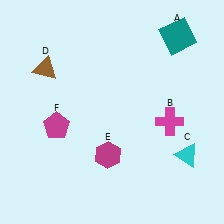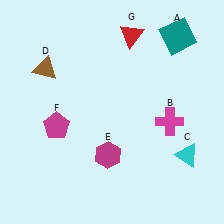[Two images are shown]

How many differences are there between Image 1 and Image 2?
There is 1 difference between the two images.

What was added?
A red triangle (G) was added in Image 2.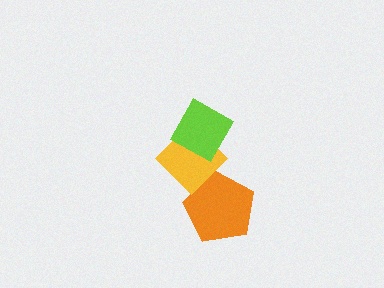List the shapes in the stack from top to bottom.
From top to bottom: the lime diamond, the yellow diamond, the orange pentagon.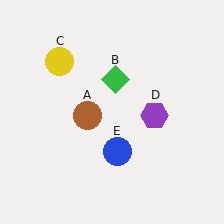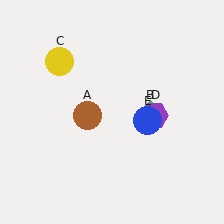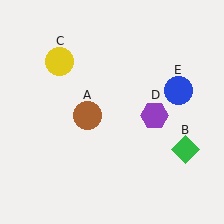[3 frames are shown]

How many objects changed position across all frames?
2 objects changed position: green diamond (object B), blue circle (object E).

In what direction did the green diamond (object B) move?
The green diamond (object B) moved down and to the right.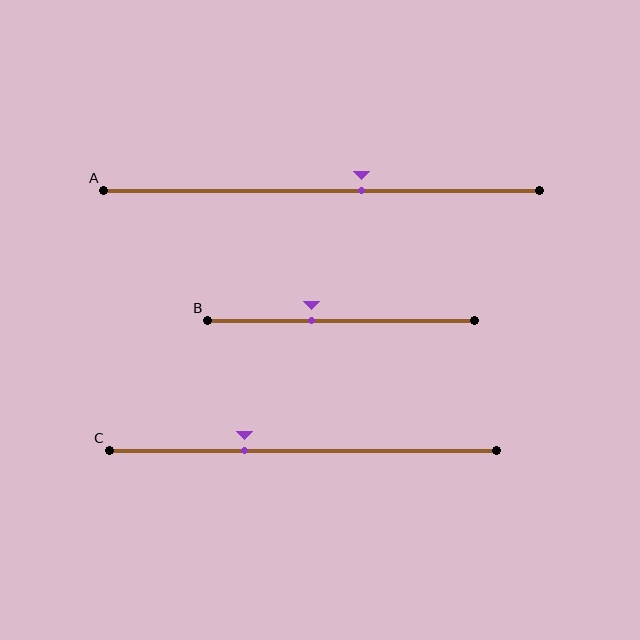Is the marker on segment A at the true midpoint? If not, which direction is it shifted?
No, the marker on segment A is shifted to the right by about 9% of the segment length.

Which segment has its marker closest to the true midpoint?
Segment A has its marker closest to the true midpoint.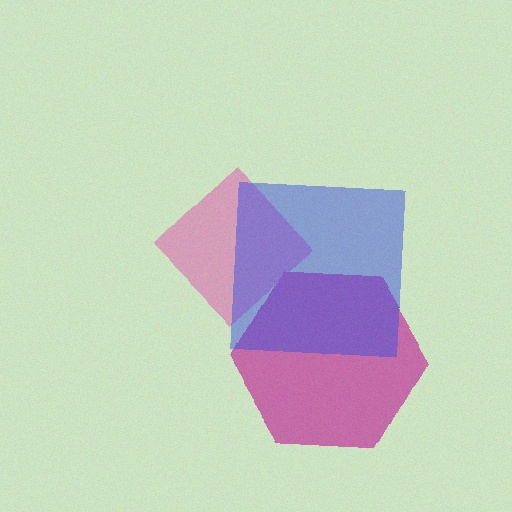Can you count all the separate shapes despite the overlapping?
Yes, there are 3 separate shapes.